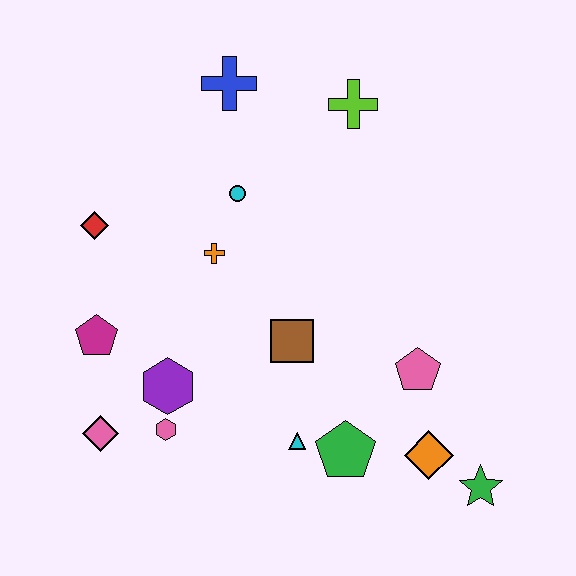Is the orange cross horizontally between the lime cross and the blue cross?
No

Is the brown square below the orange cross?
Yes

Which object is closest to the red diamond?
The magenta pentagon is closest to the red diamond.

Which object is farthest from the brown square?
The blue cross is farthest from the brown square.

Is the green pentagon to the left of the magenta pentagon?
No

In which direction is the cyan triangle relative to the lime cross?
The cyan triangle is below the lime cross.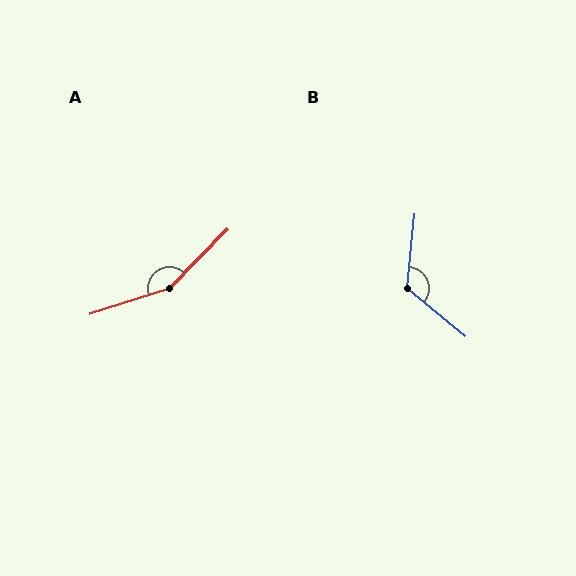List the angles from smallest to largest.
B (124°), A (153°).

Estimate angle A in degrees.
Approximately 153 degrees.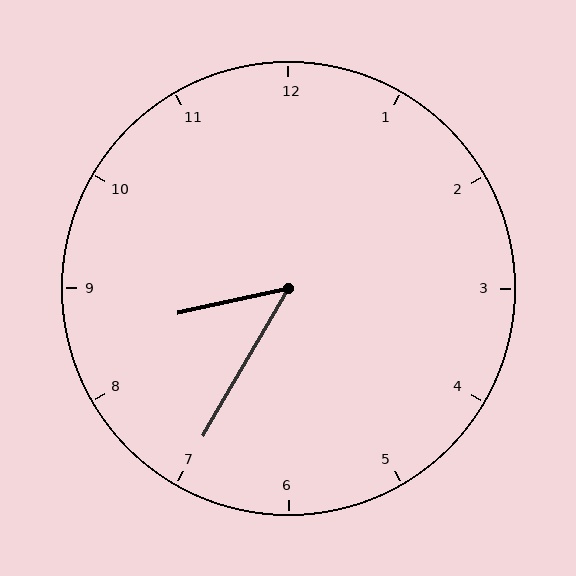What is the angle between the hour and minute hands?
Approximately 48 degrees.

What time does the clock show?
8:35.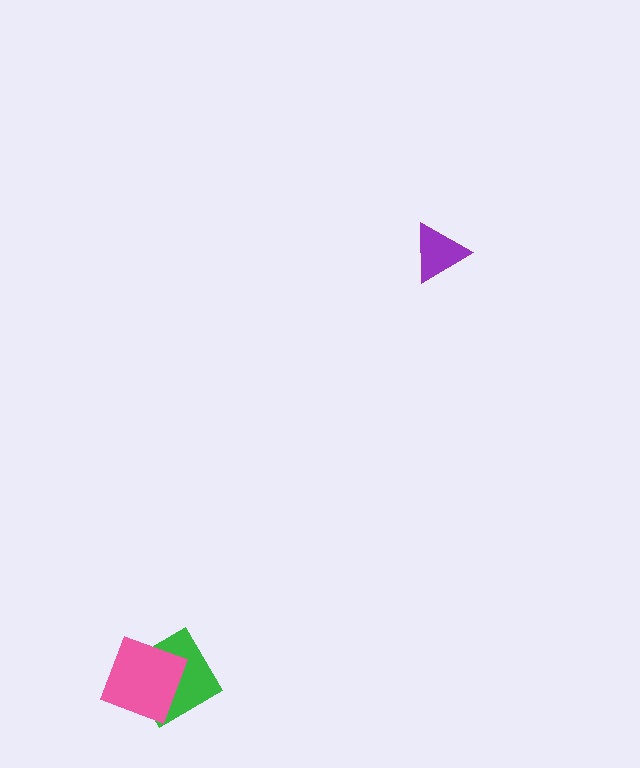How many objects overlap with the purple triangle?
0 objects overlap with the purple triangle.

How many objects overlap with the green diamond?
1 object overlaps with the green diamond.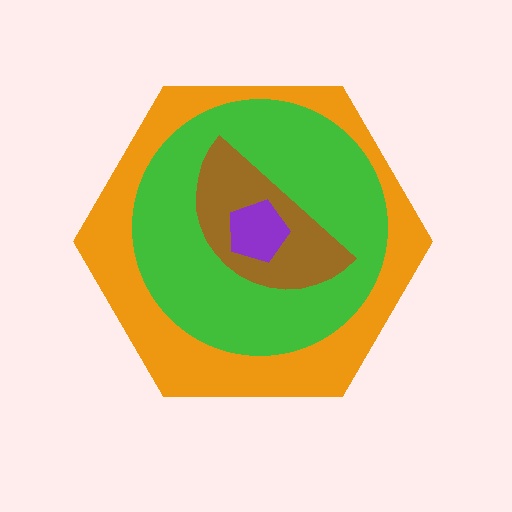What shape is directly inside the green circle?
The brown semicircle.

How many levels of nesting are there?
4.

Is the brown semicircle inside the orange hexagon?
Yes.